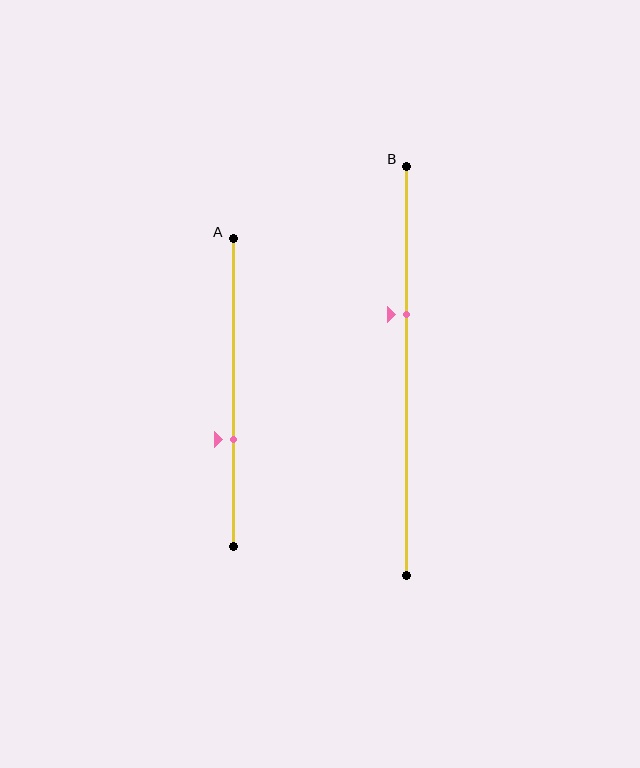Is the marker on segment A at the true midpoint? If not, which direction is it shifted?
No, the marker on segment A is shifted downward by about 15% of the segment length.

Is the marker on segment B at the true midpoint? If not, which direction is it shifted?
No, the marker on segment B is shifted upward by about 14% of the segment length.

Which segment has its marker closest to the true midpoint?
Segment B has its marker closest to the true midpoint.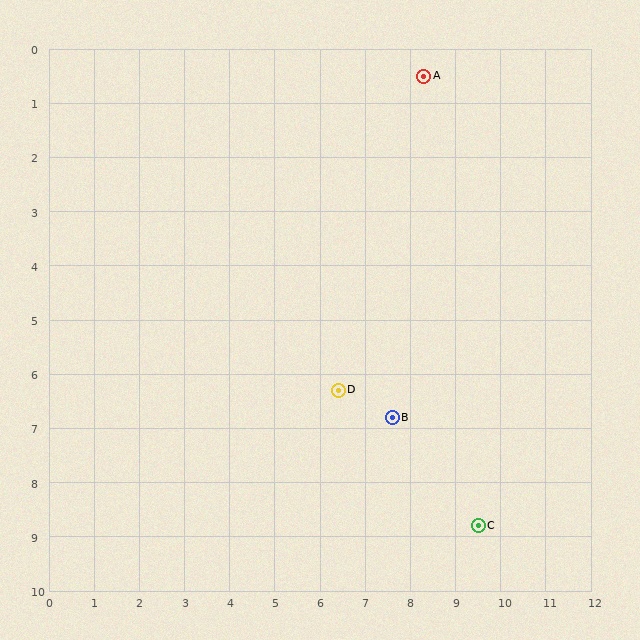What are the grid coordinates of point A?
Point A is at approximately (8.3, 0.5).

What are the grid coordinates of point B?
Point B is at approximately (7.6, 6.8).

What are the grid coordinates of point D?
Point D is at approximately (6.4, 6.3).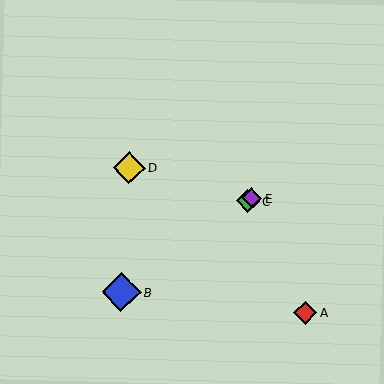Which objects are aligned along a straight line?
Objects B, C, E are aligned along a straight line.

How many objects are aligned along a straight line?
3 objects (B, C, E) are aligned along a straight line.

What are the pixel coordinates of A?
Object A is at (305, 313).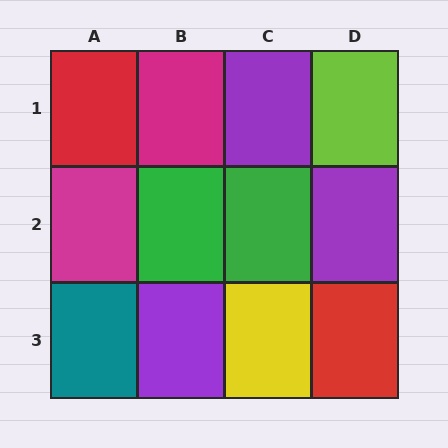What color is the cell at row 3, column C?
Yellow.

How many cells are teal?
1 cell is teal.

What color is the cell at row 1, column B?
Magenta.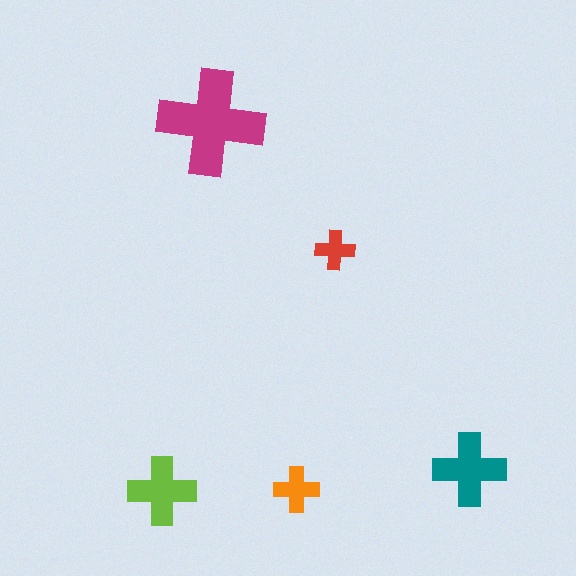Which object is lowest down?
The lime cross is bottommost.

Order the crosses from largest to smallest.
the magenta one, the teal one, the lime one, the orange one, the red one.